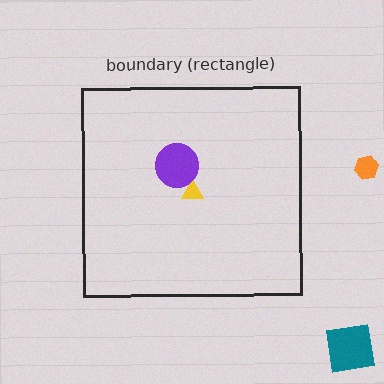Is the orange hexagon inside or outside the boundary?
Outside.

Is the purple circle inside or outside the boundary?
Inside.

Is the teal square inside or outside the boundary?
Outside.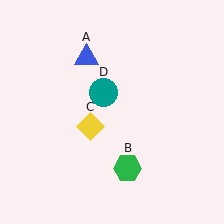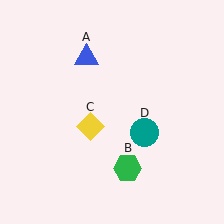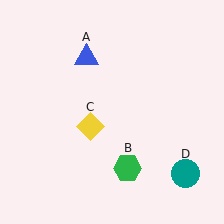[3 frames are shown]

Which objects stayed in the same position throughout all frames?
Blue triangle (object A) and green hexagon (object B) and yellow diamond (object C) remained stationary.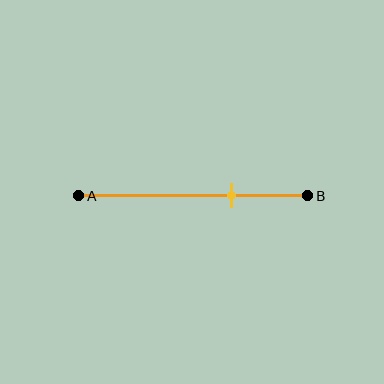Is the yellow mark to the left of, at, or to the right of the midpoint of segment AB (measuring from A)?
The yellow mark is to the right of the midpoint of segment AB.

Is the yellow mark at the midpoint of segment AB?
No, the mark is at about 65% from A, not at the 50% midpoint.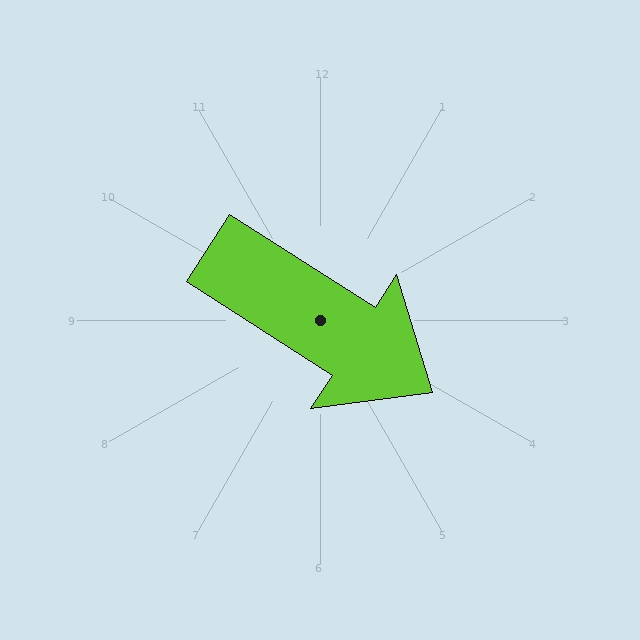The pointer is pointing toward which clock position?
Roughly 4 o'clock.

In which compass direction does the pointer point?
Southeast.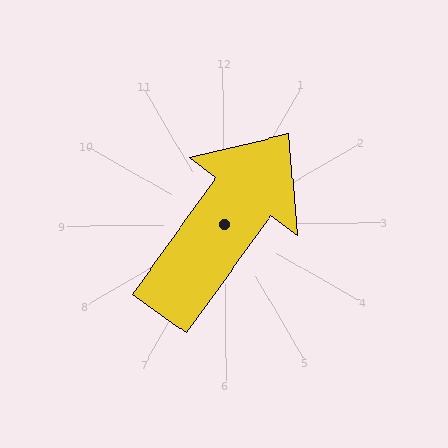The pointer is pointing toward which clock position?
Roughly 1 o'clock.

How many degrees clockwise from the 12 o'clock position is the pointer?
Approximately 36 degrees.